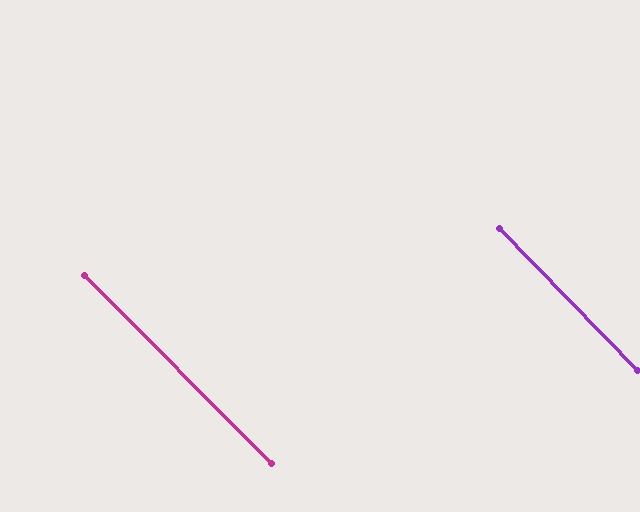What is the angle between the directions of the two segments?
Approximately 1 degree.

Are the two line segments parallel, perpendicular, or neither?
Parallel — their directions differ by only 0.7°.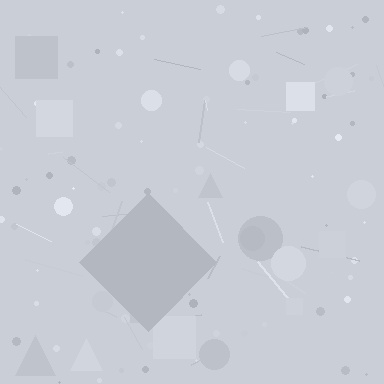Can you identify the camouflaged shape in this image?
The camouflaged shape is a diamond.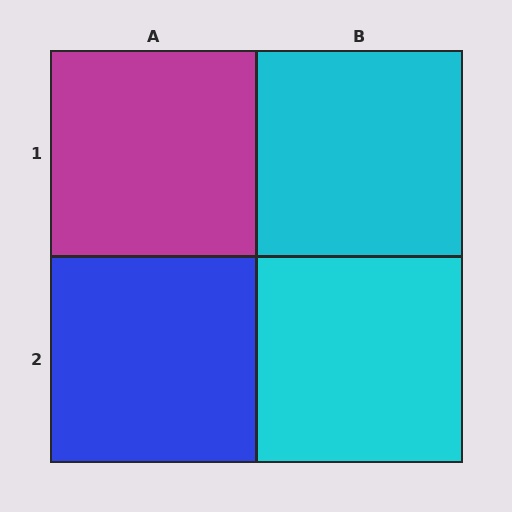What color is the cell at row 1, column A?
Magenta.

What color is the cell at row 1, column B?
Cyan.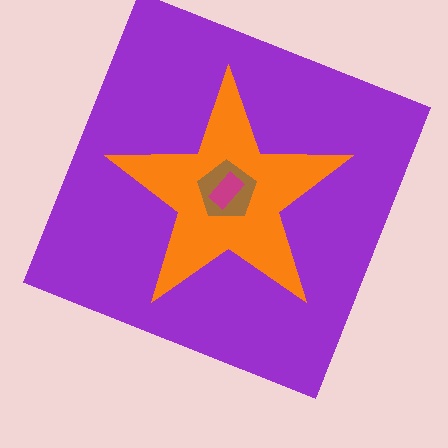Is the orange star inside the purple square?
Yes.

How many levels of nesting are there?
4.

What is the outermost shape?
The purple square.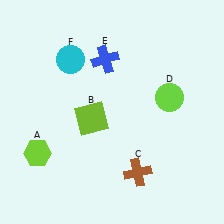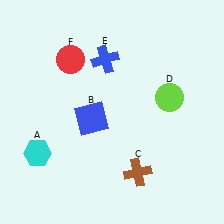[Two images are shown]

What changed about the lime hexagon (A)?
In Image 1, A is lime. In Image 2, it changed to cyan.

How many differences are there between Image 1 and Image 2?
There are 3 differences between the two images.